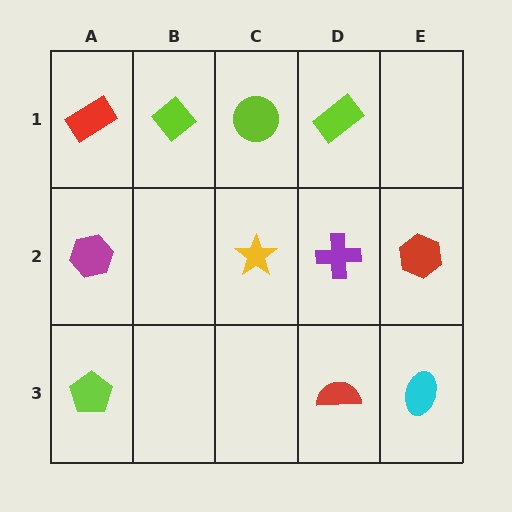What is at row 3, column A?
A lime pentagon.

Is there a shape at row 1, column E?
No, that cell is empty.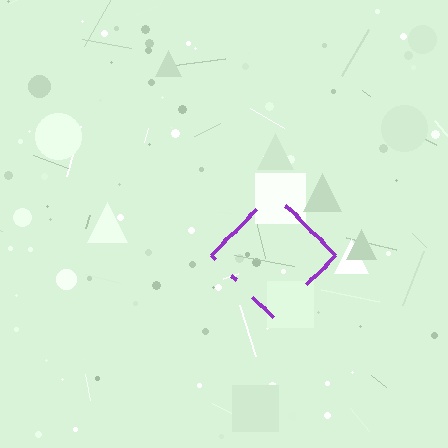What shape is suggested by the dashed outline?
The dashed outline suggests a diamond.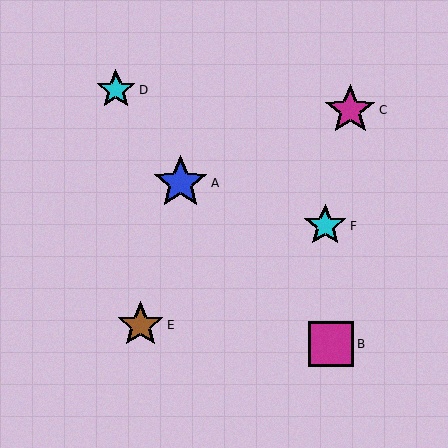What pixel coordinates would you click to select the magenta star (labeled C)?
Click at (350, 110) to select the magenta star C.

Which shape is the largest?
The blue star (labeled A) is the largest.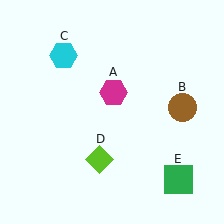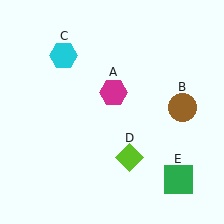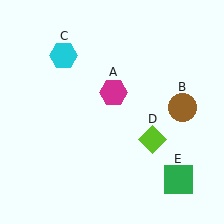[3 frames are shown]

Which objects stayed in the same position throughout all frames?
Magenta hexagon (object A) and brown circle (object B) and cyan hexagon (object C) and green square (object E) remained stationary.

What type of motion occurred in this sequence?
The lime diamond (object D) rotated counterclockwise around the center of the scene.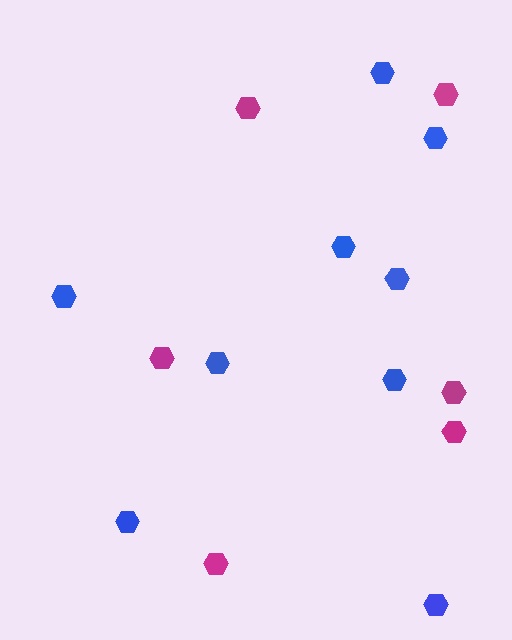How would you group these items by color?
There are 2 groups: one group of blue hexagons (9) and one group of magenta hexagons (6).